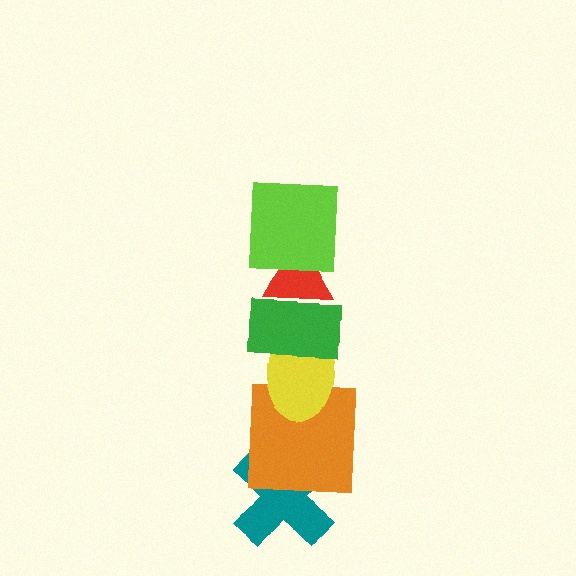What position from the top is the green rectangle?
The green rectangle is 3rd from the top.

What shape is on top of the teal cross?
The orange square is on top of the teal cross.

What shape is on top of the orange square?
The yellow ellipse is on top of the orange square.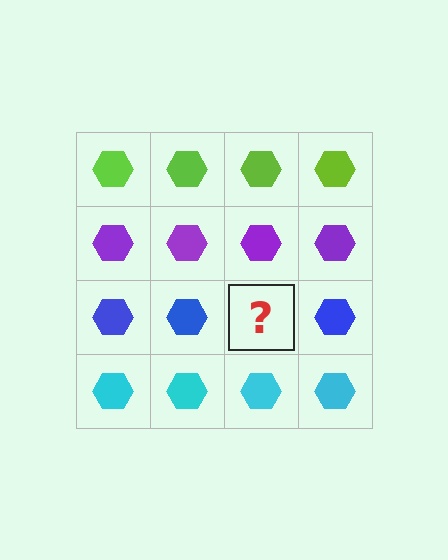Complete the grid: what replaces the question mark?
The question mark should be replaced with a blue hexagon.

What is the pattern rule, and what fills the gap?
The rule is that each row has a consistent color. The gap should be filled with a blue hexagon.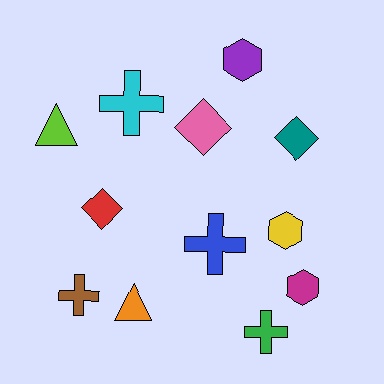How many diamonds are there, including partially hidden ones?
There are 3 diamonds.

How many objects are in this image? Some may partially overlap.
There are 12 objects.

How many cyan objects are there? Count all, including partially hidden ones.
There is 1 cyan object.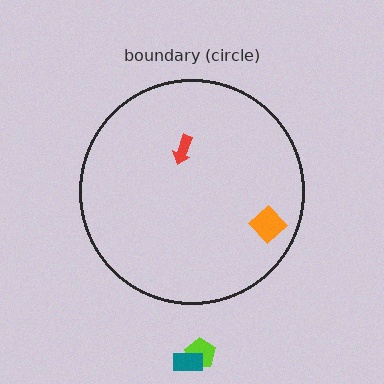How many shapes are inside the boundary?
2 inside, 2 outside.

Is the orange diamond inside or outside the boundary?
Inside.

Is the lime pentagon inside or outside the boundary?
Outside.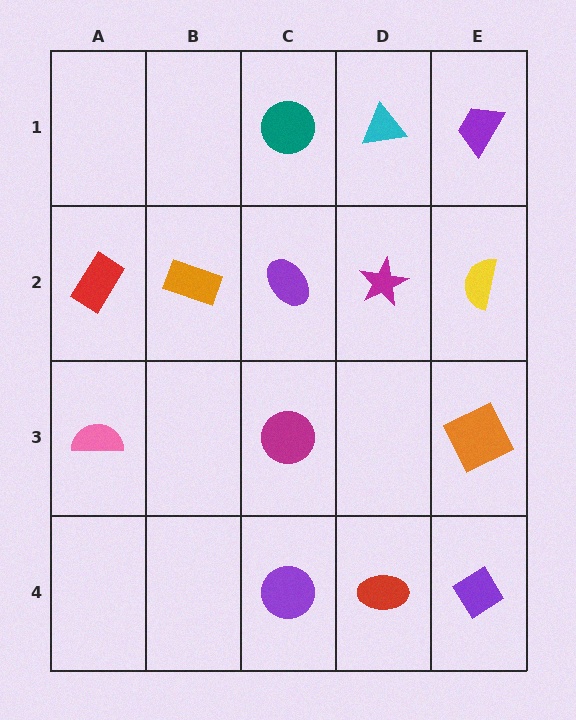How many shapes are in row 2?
5 shapes.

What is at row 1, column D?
A cyan triangle.